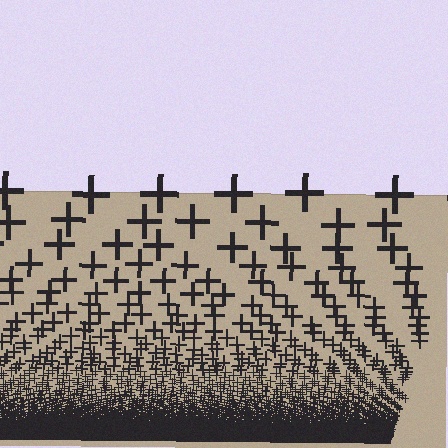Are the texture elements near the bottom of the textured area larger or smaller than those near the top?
Smaller. The gradient is inverted — elements near the bottom are smaller and denser.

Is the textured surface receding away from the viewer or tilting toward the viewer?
The surface appears to tilt toward the viewer. Texture elements get larger and sparser toward the top.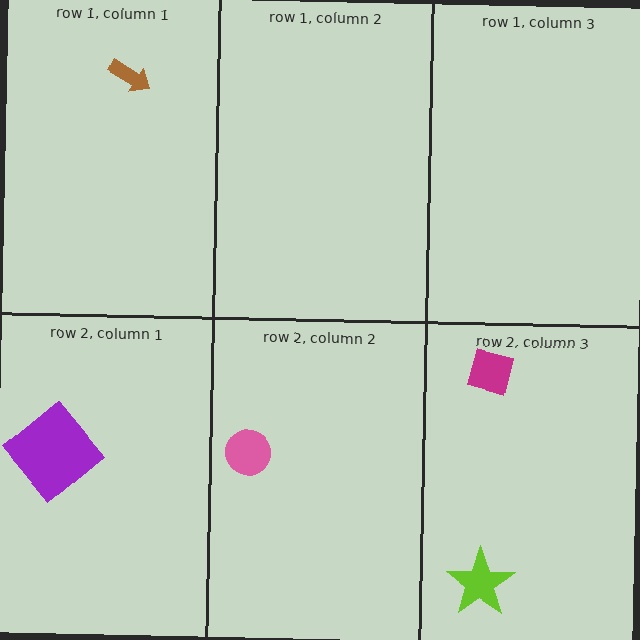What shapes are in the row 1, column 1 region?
The brown arrow.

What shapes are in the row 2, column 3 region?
The magenta square, the lime star.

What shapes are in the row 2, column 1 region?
The purple diamond.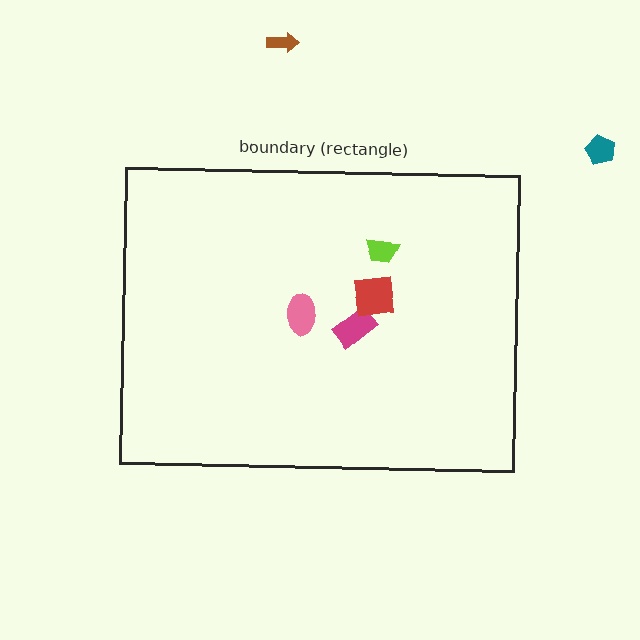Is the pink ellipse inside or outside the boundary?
Inside.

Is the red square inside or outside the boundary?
Inside.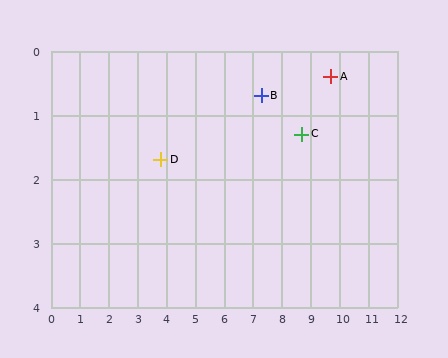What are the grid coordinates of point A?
Point A is at approximately (9.7, 0.4).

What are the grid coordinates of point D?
Point D is at approximately (3.8, 1.7).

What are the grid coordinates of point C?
Point C is at approximately (8.7, 1.3).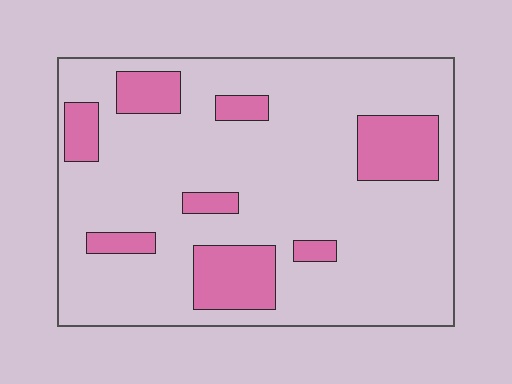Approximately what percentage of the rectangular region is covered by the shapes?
Approximately 20%.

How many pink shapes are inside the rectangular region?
8.